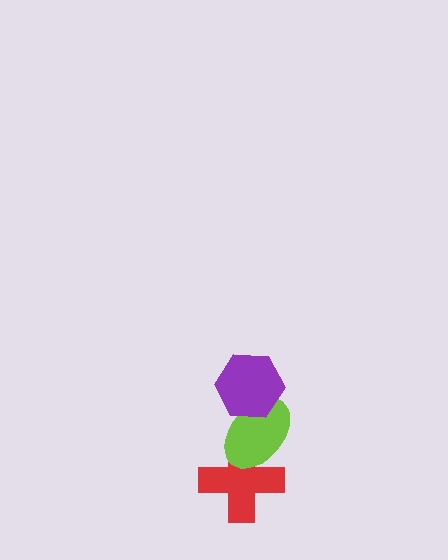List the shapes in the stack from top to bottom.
From top to bottom: the purple hexagon, the lime ellipse, the red cross.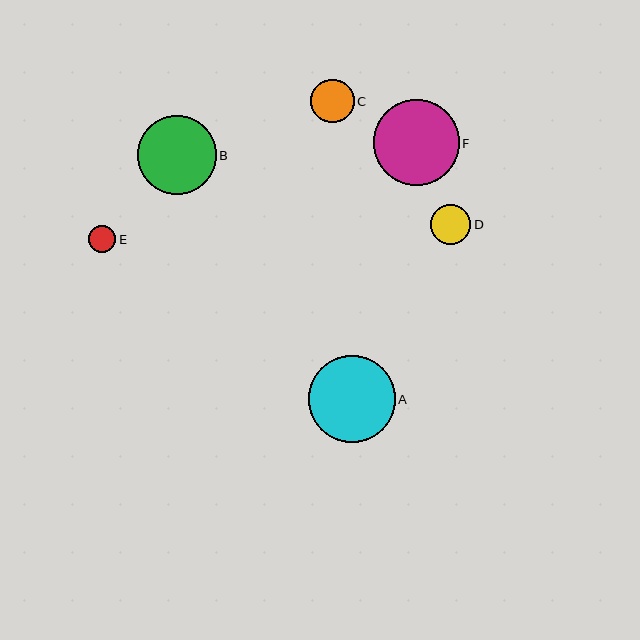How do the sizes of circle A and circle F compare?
Circle A and circle F are approximately the same size.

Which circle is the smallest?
Circle E is the smallest with a size of approximately 27 pixels.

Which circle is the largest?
Circle A is the largest with a size of approximately 87 pixels.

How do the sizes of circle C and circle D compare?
Circle C and circle D are approximately the same size.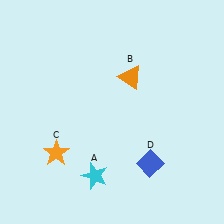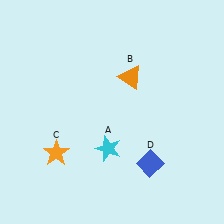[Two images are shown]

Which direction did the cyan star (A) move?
The cyan star (A) moved up.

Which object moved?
The cyan star (A) moved up.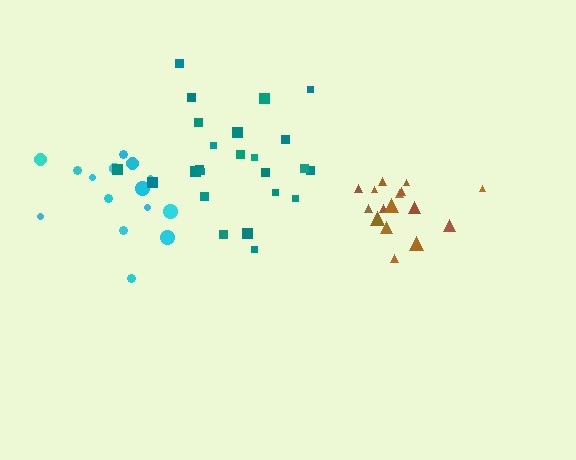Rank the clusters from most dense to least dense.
brown, teal, cyan.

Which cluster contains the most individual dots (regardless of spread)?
Teal (24).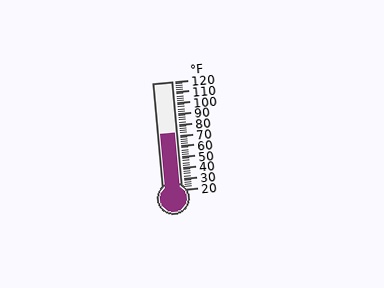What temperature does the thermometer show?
The thermometer shows approximately 72°F.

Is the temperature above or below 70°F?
The temperature is above 70°F.